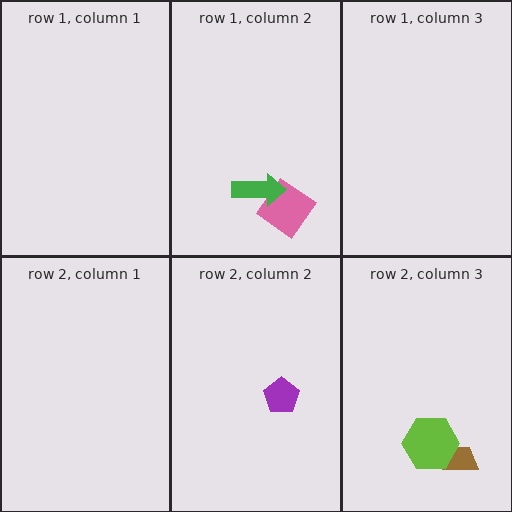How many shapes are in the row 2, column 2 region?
1.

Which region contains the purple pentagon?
The row 2, column 2 region.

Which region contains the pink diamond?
The row 1, column 2 region.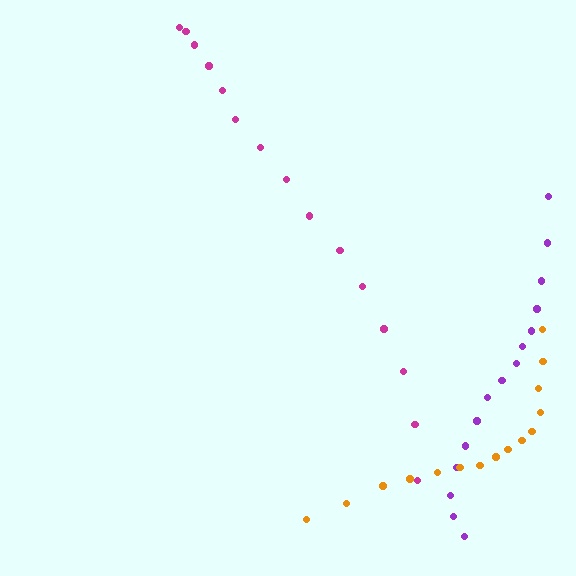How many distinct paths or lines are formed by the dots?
There are 3 distinct paths.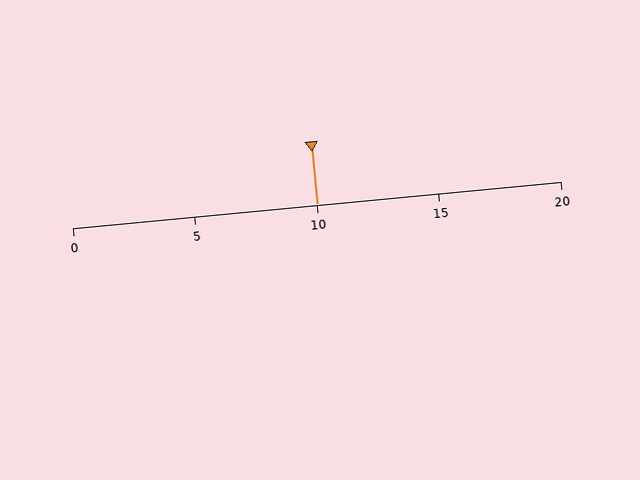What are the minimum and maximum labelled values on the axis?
The axis runs from 0 to 20.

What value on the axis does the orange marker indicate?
The marker indicates approximately 10.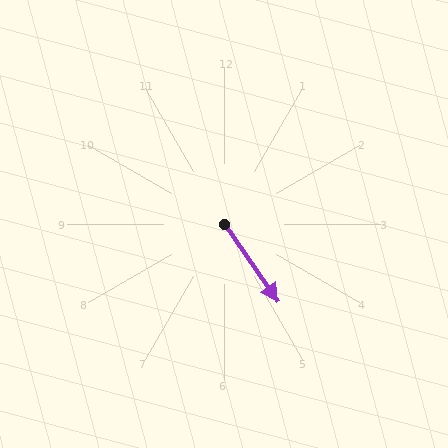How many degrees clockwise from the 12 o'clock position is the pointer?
Approximately 145 degrees.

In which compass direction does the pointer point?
Southeast.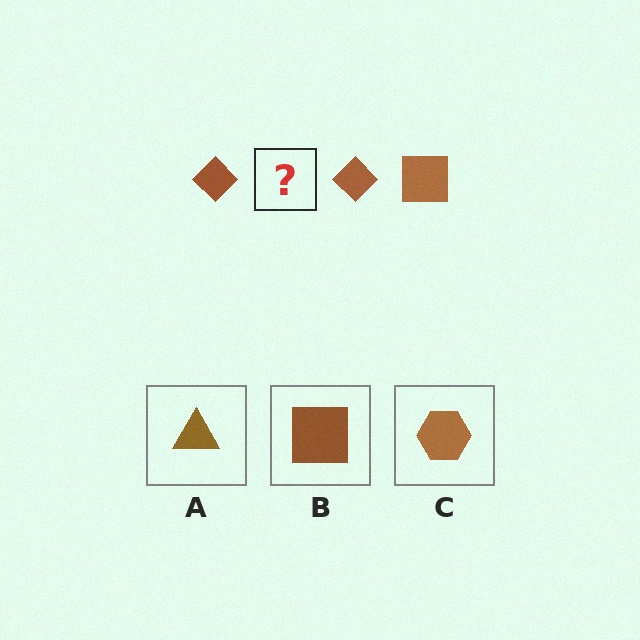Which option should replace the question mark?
Option B.